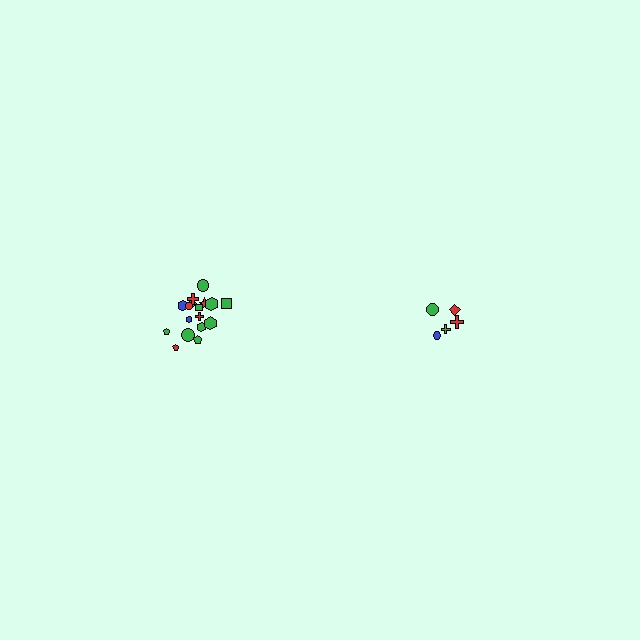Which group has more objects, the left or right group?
The left group.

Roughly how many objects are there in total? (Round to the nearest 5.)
Roughly 25 objects in total.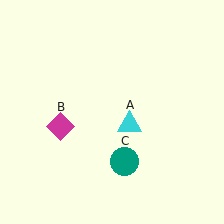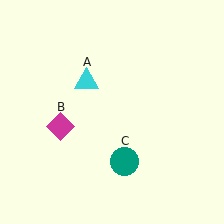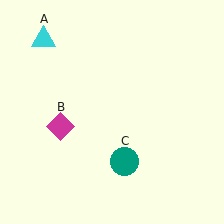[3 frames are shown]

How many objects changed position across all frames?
1 object changed position: cyan triangle (object A).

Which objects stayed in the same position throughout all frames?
Magenta diamond (object B) and teal circle (object C) remained stationary.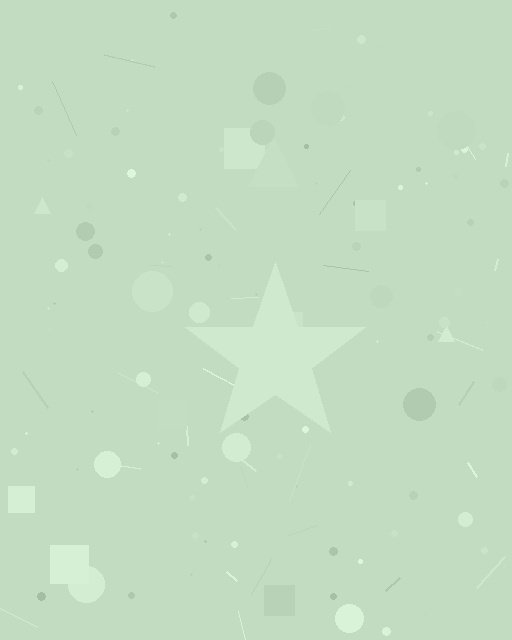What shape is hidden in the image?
A star is hidden in the image.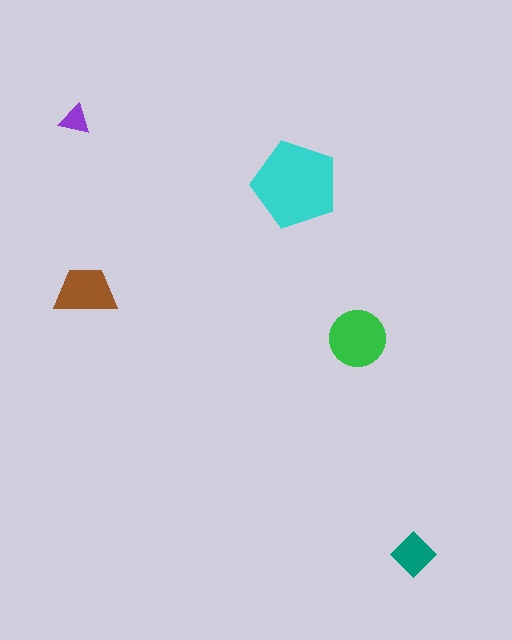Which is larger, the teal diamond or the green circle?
The green circle.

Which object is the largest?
The cyan pentagon.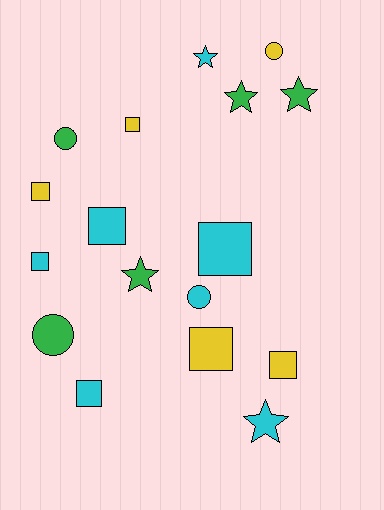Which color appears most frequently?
Cyan, with 7 objects.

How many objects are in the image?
There are 17 objects.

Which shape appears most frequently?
Square, with 8 objects.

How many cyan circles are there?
There is 1 cyan circle.